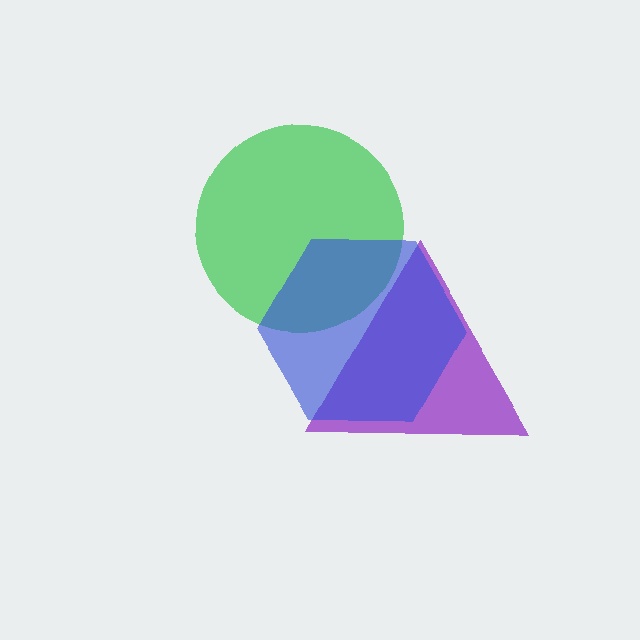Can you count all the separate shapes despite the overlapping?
Yes, there are 3 separate shapes.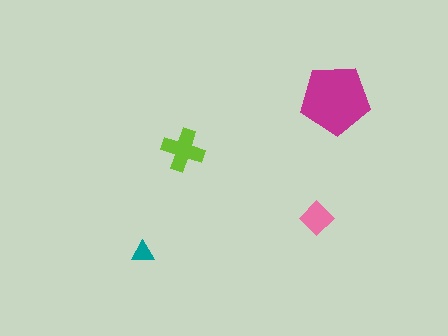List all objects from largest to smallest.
The magenta pentagon, the lime cross, the pink diamond, the teal triangle.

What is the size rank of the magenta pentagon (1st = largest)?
1st.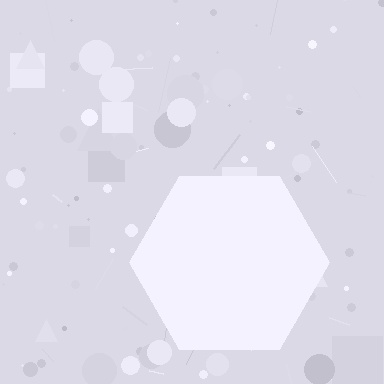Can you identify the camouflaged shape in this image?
The camouflaged shape is a hexagon.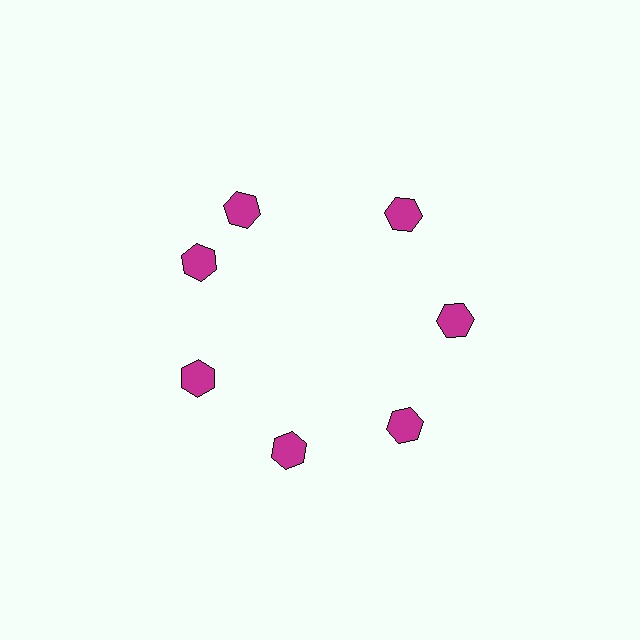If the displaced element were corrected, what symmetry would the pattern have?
It would have 7-fold rotational symmetry — the pattern would map onto itself every 51 degrees.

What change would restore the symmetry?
The symmetry would be restored by rotating it back into even spacing with its neighbors so that all 7 hexagons sit at equal angles and equal distance from the center.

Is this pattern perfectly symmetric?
No. The 7 magenta hexagons are arranged in a ring, but one element near the 12 o'clock position is rotated out of alignment along the ring, breaking the 7-fold rotational symmetry.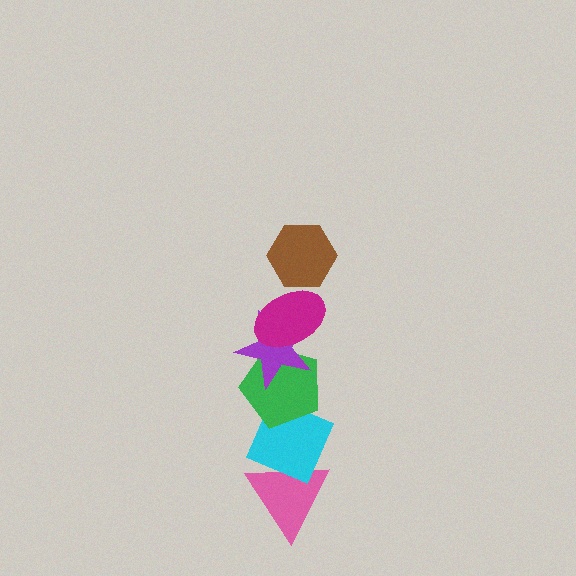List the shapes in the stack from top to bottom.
From top to bottom: the brown hexagon, the magenta ellipse, the purple star, the green pentagon, the cyan diamond, the pink triangle.